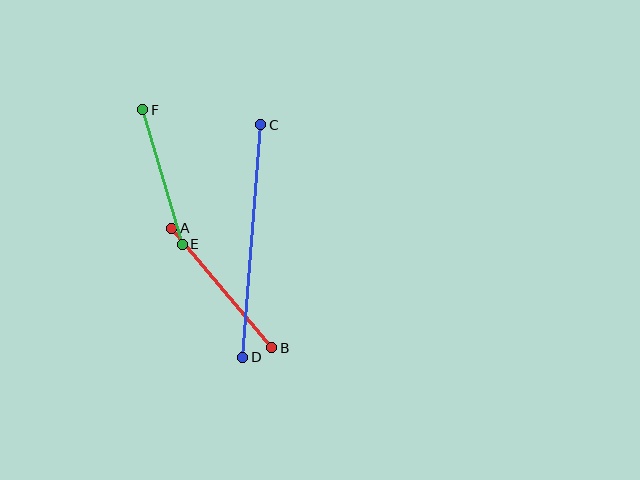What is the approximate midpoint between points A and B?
The midpoint is at approximately (222, 288) pixels.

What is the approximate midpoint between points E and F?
The midpoint is at approximately (162, 177) pixels.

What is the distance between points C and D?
The distance is approximately 233 pixels.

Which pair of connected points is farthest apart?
Points C and D are farthest apart.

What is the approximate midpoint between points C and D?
The midpoint is at approximately (252, 241) pixels.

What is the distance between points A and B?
The distance is approximately 156 pixels.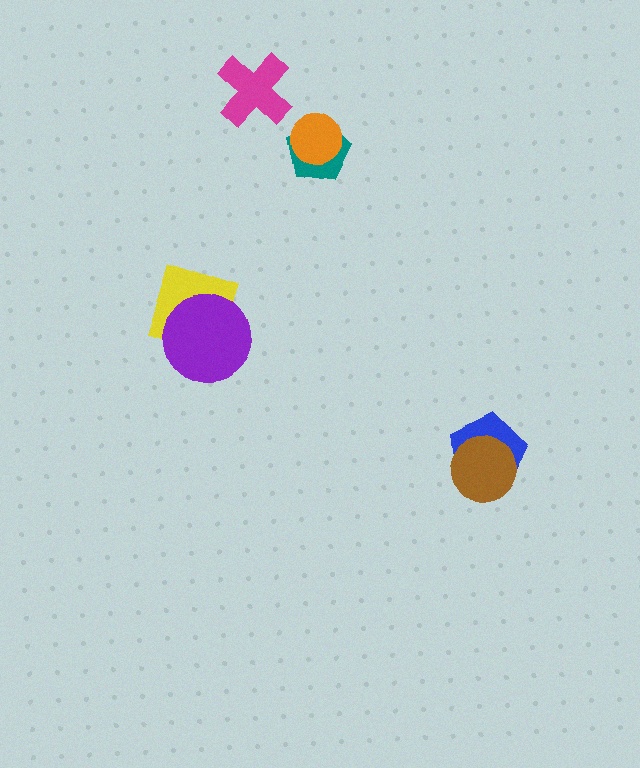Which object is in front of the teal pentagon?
The orange circle is in front of the teal pentagon.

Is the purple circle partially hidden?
No, no other shape covers it.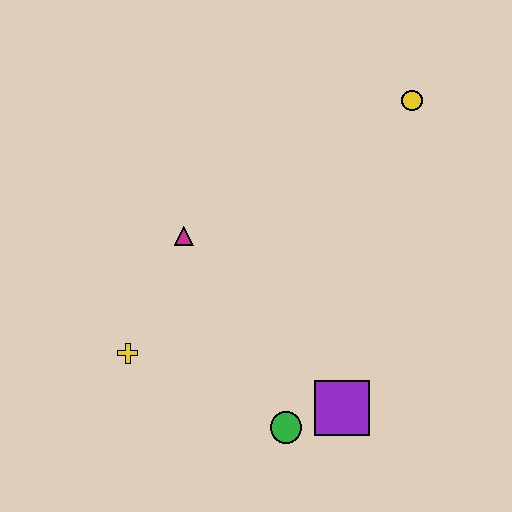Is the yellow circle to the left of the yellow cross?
No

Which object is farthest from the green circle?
The yellow circle is farthest from the green circle.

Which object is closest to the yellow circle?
The magenta triangle is closest to the yellow circle.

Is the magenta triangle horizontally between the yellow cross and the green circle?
Yes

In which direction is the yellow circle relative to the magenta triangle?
The yellow circle is to the right of the magenta triangle.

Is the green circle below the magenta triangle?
Yes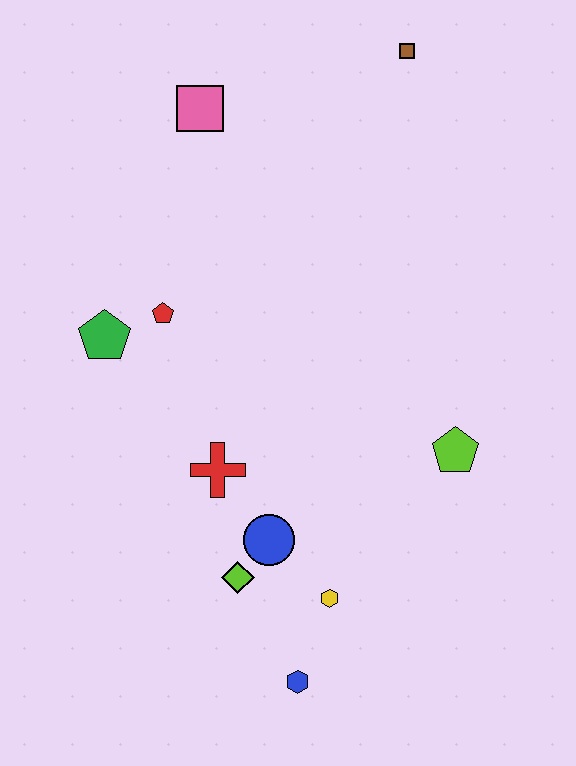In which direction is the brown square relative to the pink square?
The brown square is to the right of the pink square.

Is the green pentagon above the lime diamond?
Yes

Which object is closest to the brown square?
The pink square is closest to the brown square.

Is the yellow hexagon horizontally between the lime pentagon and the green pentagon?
Yes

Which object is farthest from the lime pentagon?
The pink square is farthest from the lime pentagon.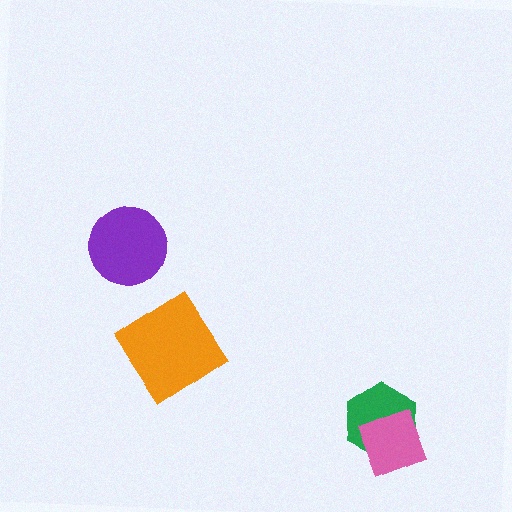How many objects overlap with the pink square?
1 object overlaps with the pink square.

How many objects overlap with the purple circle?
0 objects overlap with the purple circle.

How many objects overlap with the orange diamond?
0 objects overlap with the orange diamond.